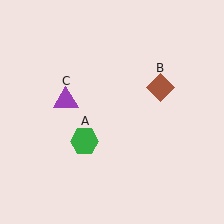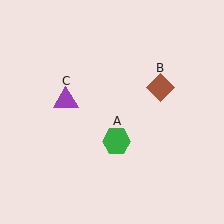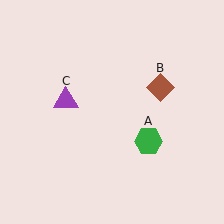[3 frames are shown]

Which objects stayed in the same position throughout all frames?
Brown diamond (object B) and purple triangle (object C) remained stationary.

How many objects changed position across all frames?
1 object changed position: green hexagon (object A).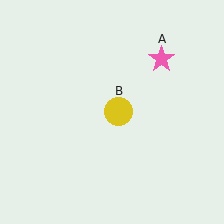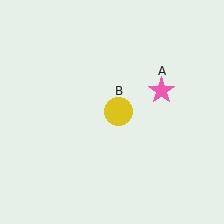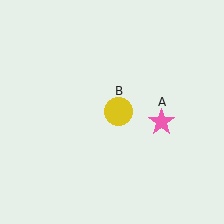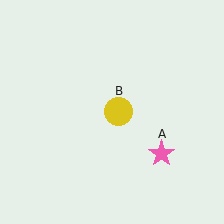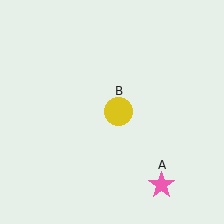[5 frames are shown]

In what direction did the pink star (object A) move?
The pink star (object A) moved down.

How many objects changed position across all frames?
1 object changed position: pink star (object A).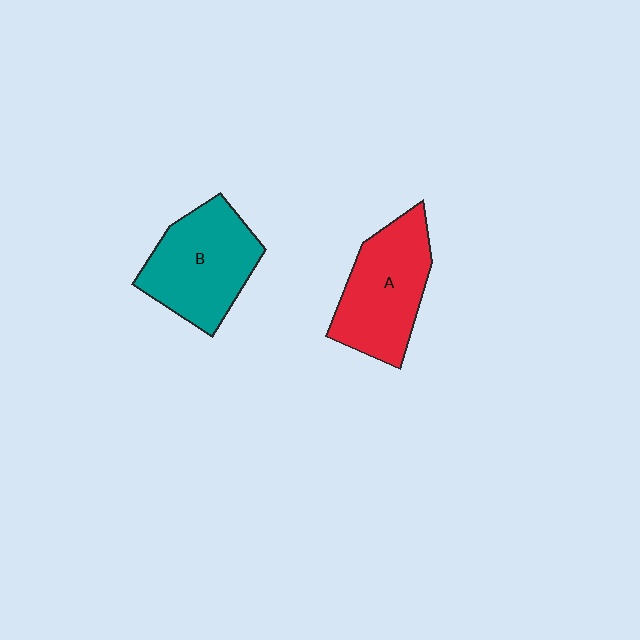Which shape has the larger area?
Shape B (teal).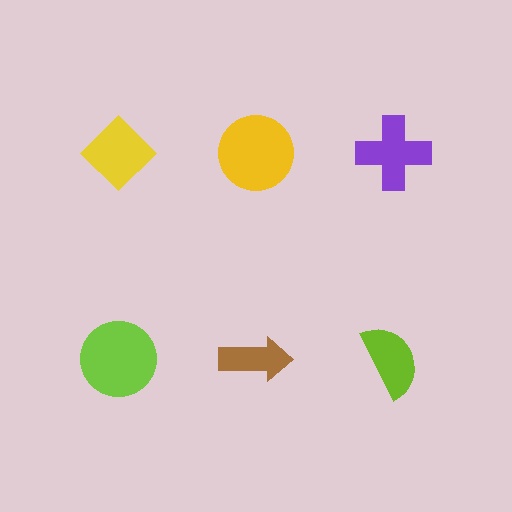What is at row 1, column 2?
A yellow circle.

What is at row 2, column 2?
A brown arrow.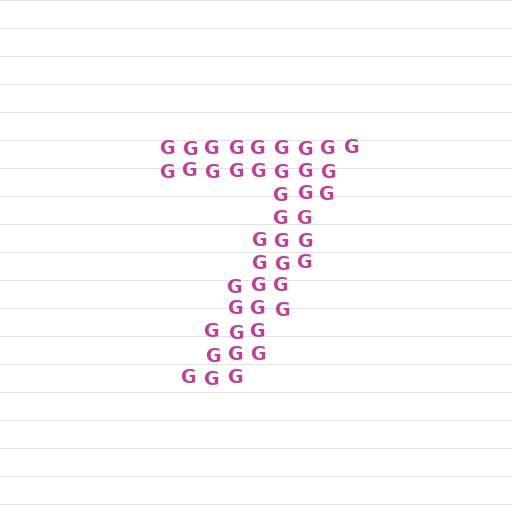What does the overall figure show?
The overall figure shows the digit 7.